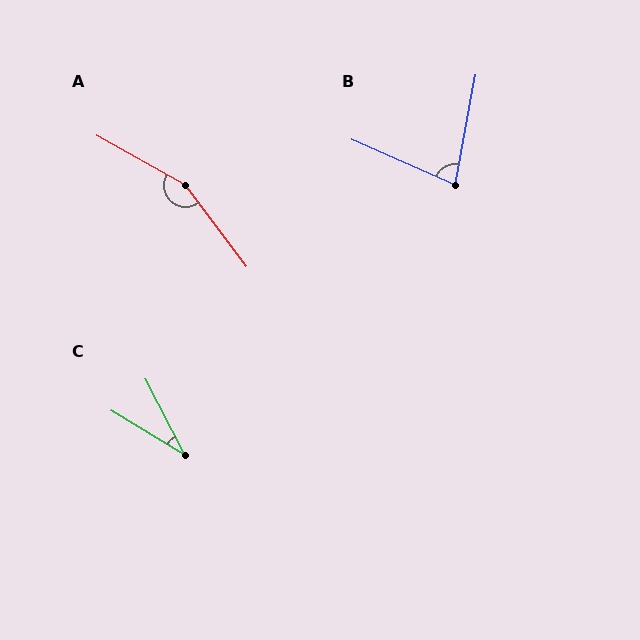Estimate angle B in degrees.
Approximately 76 degrees.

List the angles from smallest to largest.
C (31°), B (76°), A (156°).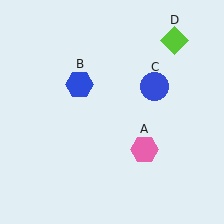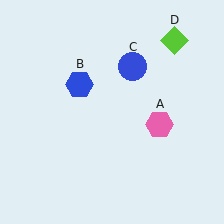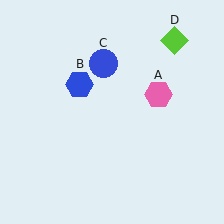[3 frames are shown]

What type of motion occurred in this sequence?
The pink hexagon (object A), blue circle (object C) rotated counterclockwise around the center of the scene.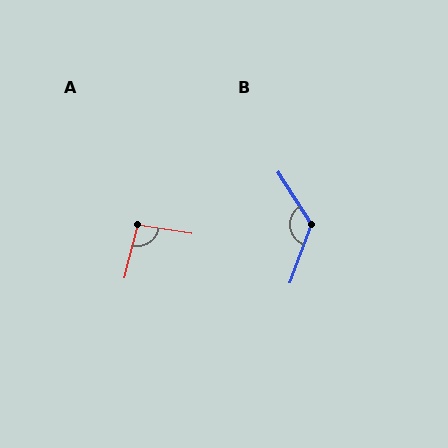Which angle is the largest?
B, at approximately 127 degrees.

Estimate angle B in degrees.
Approximately 127 degrees.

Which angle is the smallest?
A, at approximately 95 degrees.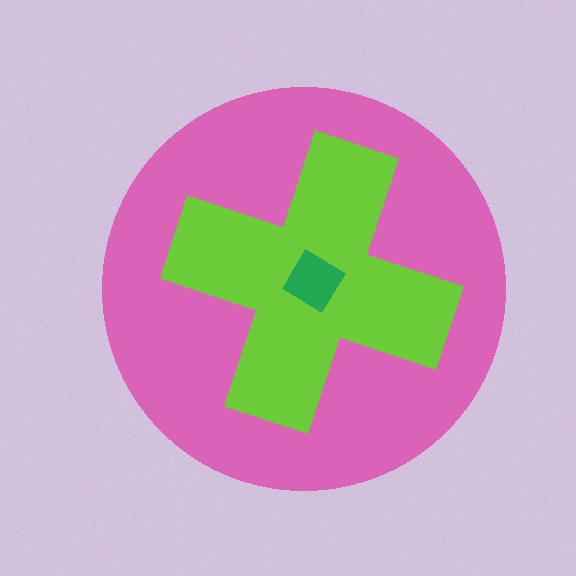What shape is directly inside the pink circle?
The lime cross.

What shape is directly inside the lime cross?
The green diamond.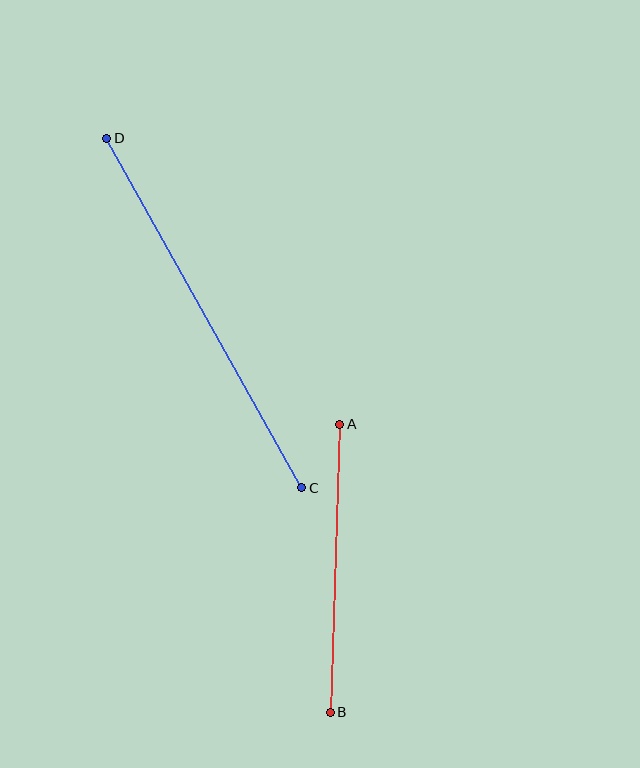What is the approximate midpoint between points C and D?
The midpoint is at approximately (204, 313) pixels.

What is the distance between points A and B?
The distance is approximately 288 pixels.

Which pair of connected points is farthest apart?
Points C and D are farthest apart.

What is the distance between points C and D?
The distance is approximately 400 pixels.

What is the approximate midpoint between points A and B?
The midpoint is at approximately (335, 568) pixels.